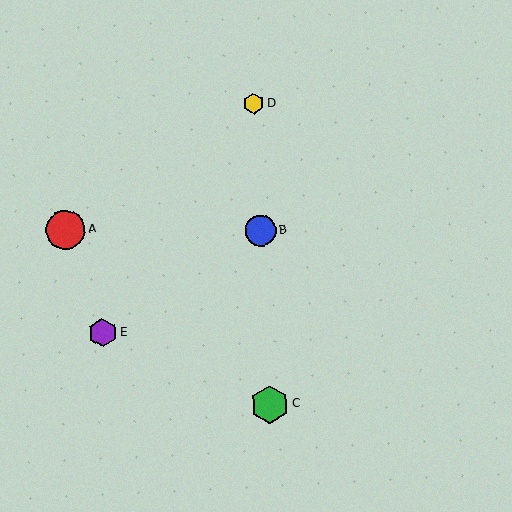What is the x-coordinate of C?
Object C is at x≈270.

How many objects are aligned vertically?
3 objects (B, C, D) are aligned vertically.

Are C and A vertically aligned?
No, C is at x≈270 and A is at x≈66.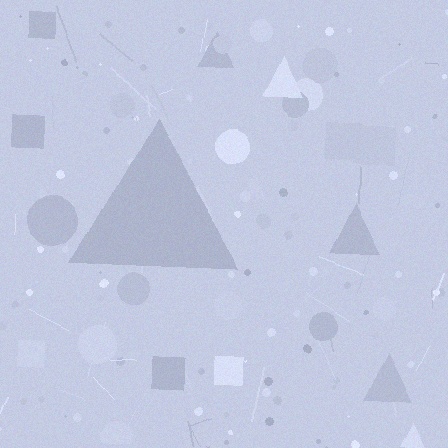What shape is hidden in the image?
A triangle is hidden in the image.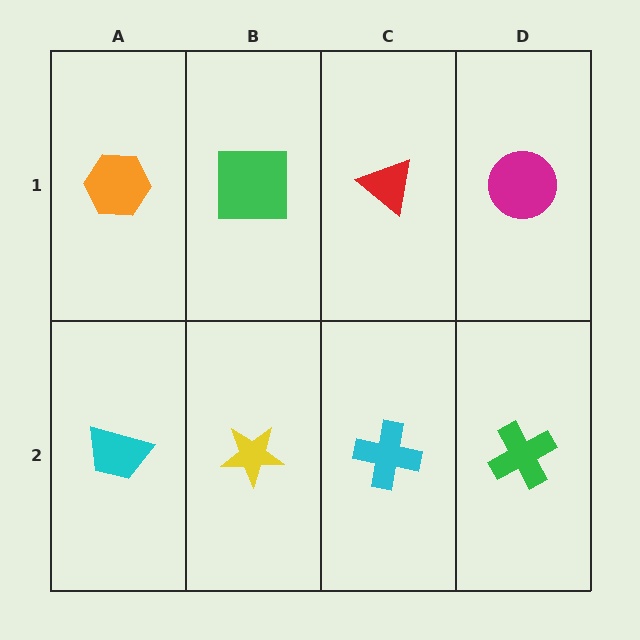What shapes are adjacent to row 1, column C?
A cyan cross (row 2, column C), a green square (row 1, column B), a magenta circle (row 1, column D).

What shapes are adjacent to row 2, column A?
An orange hexagon (row 1, column A), a yellow star (row 2, column B).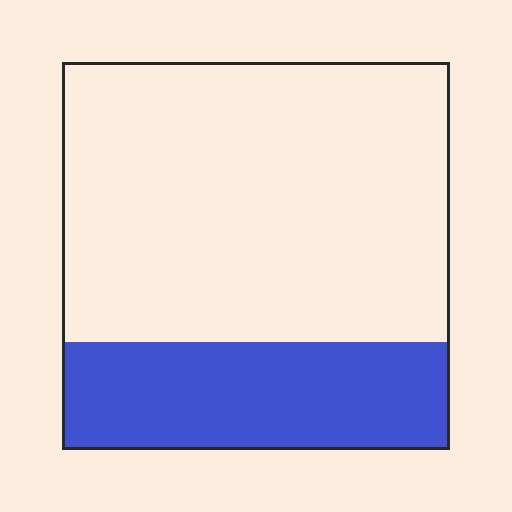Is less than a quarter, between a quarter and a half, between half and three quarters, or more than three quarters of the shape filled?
Between a quarter and a half.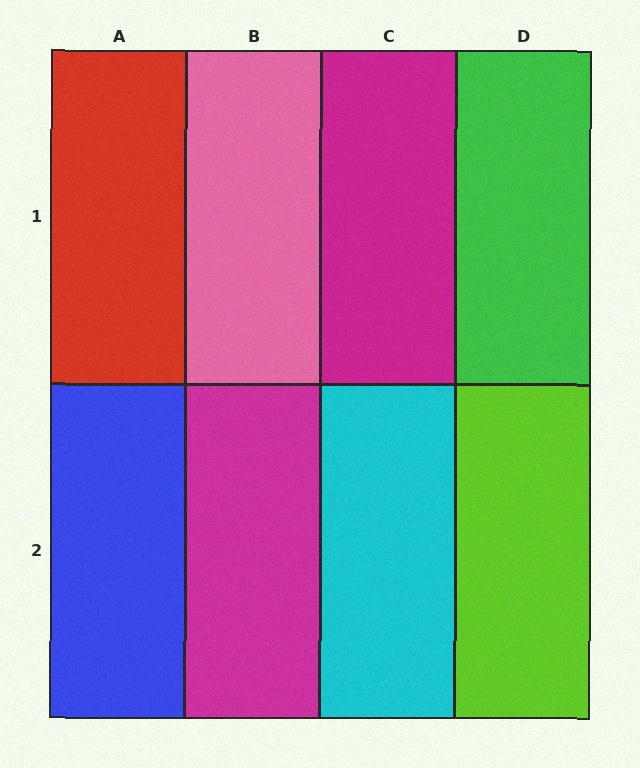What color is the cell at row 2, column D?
Lime.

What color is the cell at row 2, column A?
Blue.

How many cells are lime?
1 cell is lime.